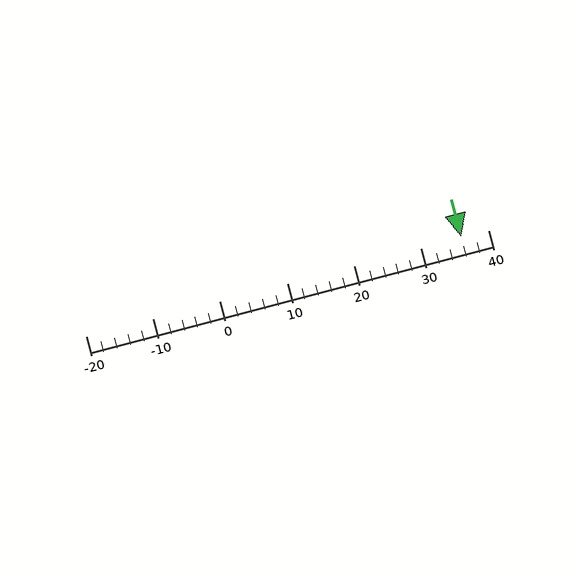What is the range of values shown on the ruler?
The ruler shows values from -20 to 40.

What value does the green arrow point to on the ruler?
The green arrow points to approximately 36.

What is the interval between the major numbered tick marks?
The major tick marks are spaced 10 units apart.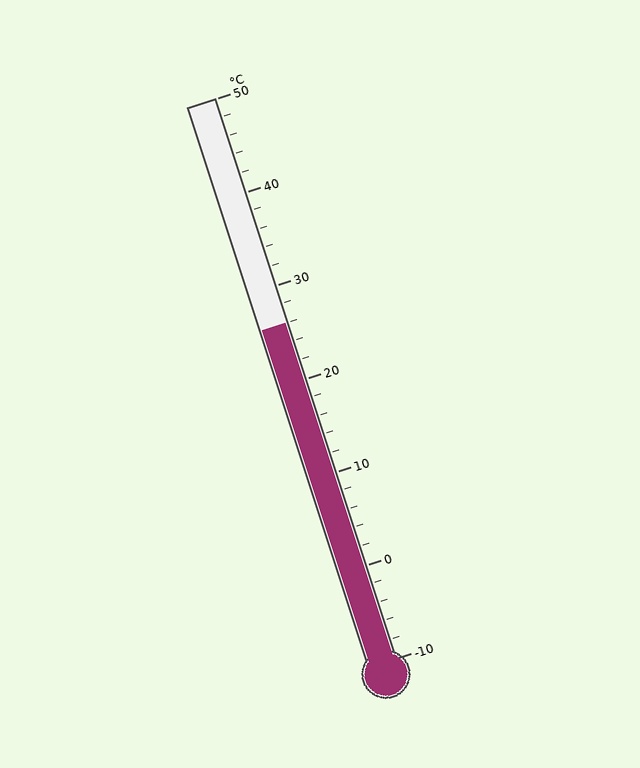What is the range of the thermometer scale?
The thermometer scale ranges from -10°C to 50°C.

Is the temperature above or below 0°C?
The temperature is above 0°C.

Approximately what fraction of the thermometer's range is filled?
The thermometer is filled to approximately 60% of its range.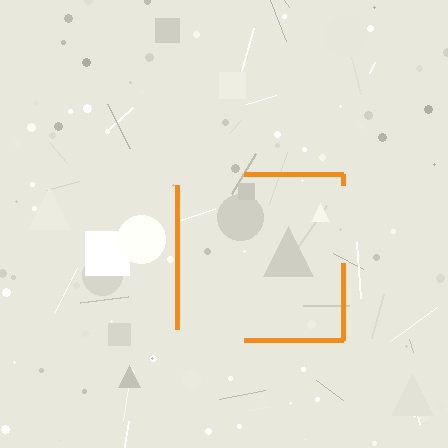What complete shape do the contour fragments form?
The contour fragments form a square.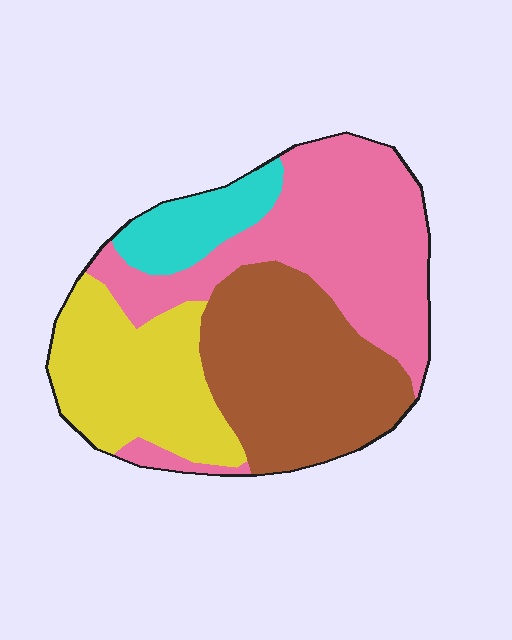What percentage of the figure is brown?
Brown covers around 30% of the figure.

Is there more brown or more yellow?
Brown.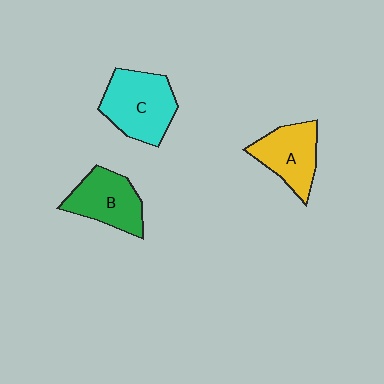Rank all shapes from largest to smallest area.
From largest to smallest: C (cyan), B (green), A (yellow).